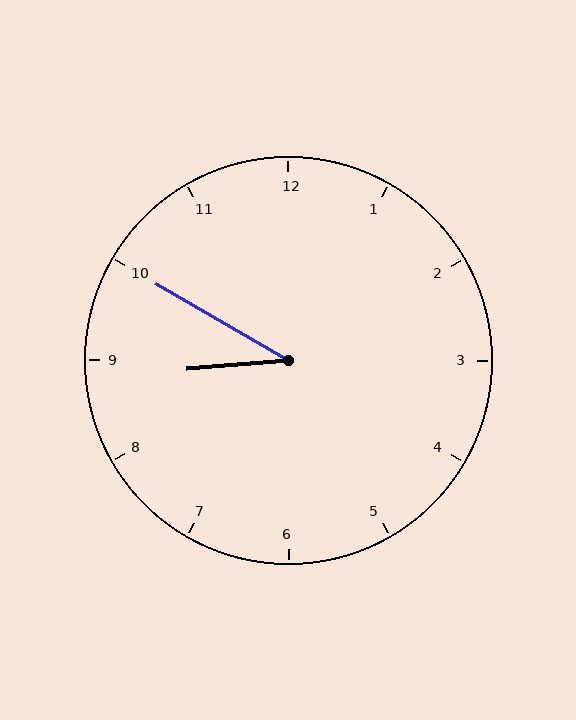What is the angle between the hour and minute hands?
Approximately 35 degrees.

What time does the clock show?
8:50.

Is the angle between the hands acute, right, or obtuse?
It is acute.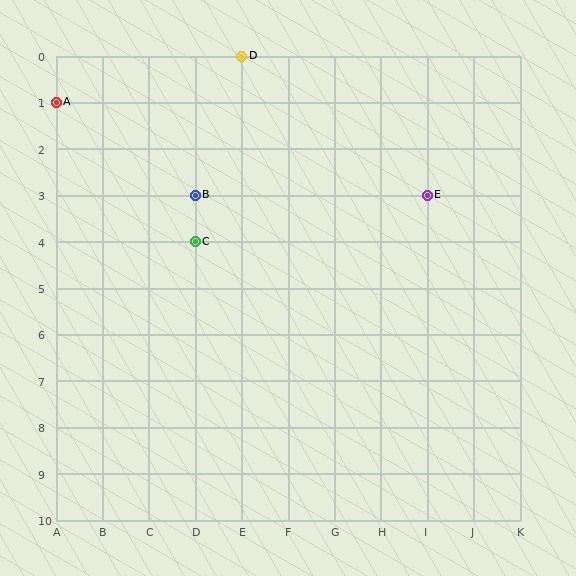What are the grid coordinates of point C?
Point C is at grid coordinates (D, 4).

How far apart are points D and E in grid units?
Points D and E are 4 columns and 3 rows apart (about 5.0 grid units diagonally).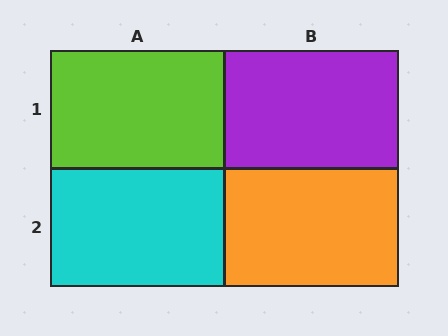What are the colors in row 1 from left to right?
Lime, purple.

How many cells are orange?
1 cell is orange.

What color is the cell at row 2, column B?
Orange.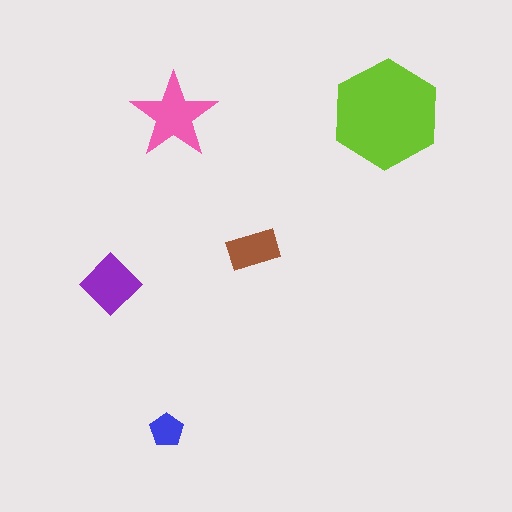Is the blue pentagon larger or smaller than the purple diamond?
Smaller.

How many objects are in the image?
There are 5 objects in the image.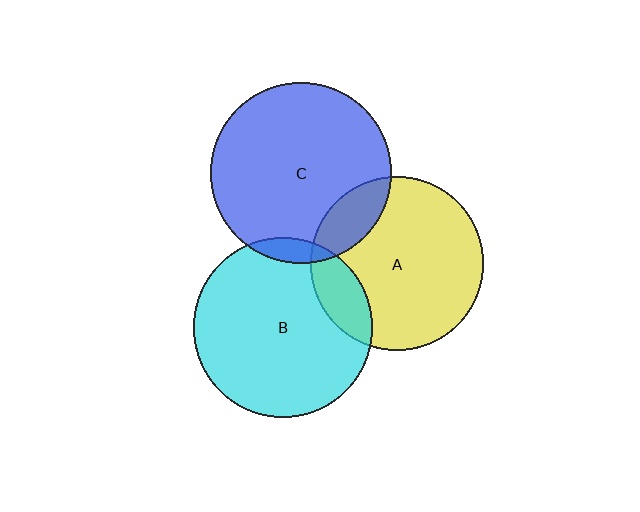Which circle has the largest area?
Circle C (blue).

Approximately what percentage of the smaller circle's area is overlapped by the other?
Approximately 15%.